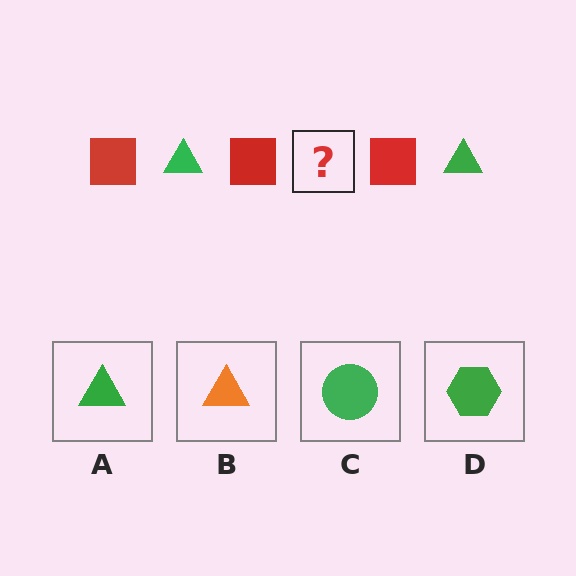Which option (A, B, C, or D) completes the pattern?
A.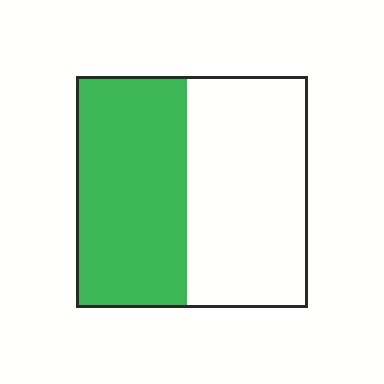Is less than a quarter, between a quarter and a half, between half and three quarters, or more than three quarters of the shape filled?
Between a quarter and a half.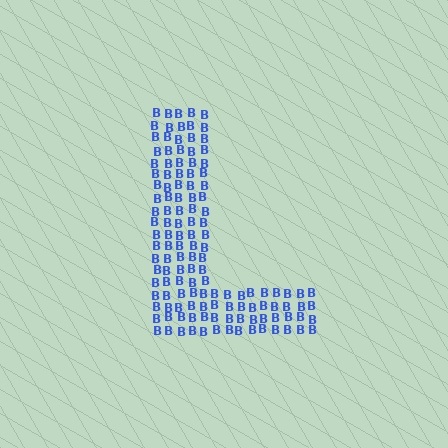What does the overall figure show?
The overall figure shows the letter L.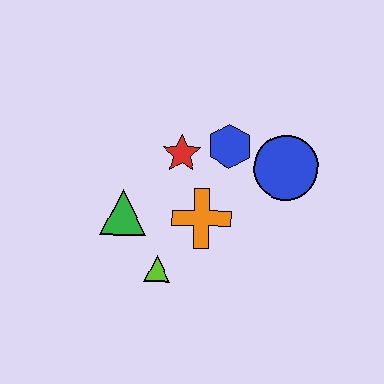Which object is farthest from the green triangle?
The blue circle is farthest from the green triangle.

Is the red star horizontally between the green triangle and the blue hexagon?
Yes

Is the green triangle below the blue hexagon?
Yes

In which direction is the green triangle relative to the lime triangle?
The green triangle is above the lime triangle.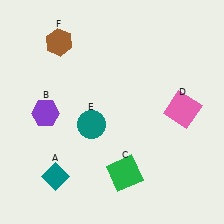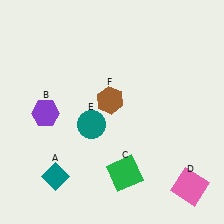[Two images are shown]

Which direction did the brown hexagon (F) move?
The brown hexagon (F) moved down.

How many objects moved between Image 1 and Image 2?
2 objects moved between the two images.